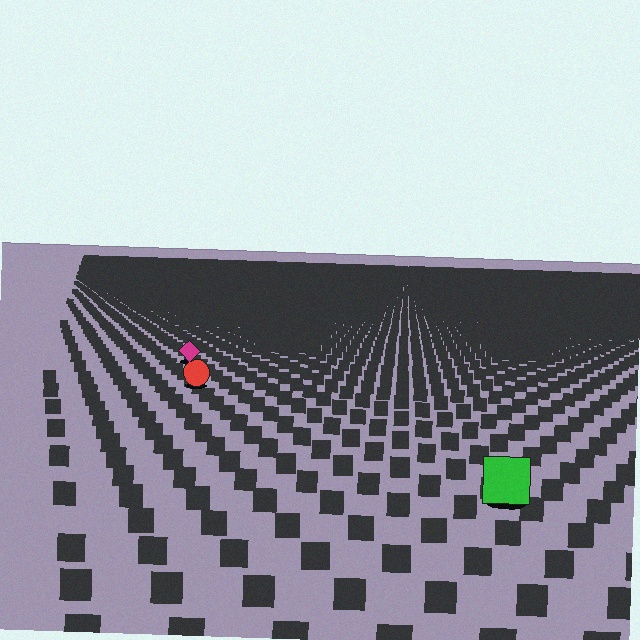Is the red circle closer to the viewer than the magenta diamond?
Yes. The red circle is closer — you can tell from the texture gradient: the ground texture is coarser near it.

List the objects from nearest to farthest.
From nearest to farthest: the green square, the red circle, the magenta diamond.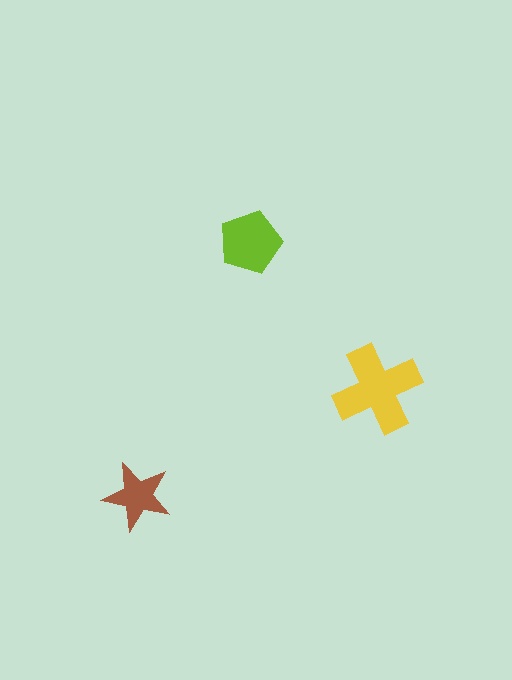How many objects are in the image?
There are 3 objects in the image.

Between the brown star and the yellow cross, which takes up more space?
The yellow cross.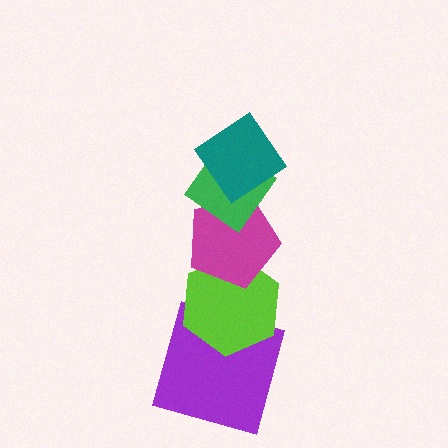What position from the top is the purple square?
The purple square is 5th from the top.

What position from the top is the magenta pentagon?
The magenta pentagon is 3rd from the top.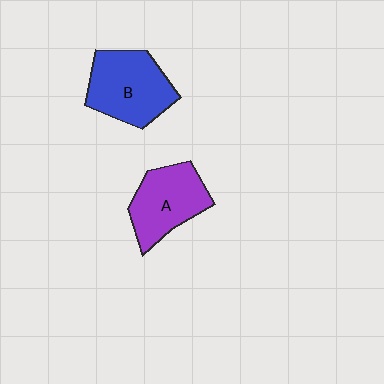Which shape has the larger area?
Shape B (blue).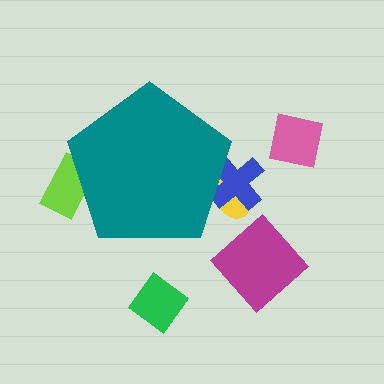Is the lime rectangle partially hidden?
Yes, the lime rectangle is partially hidden behind the teal pentagon.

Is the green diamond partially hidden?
No, the green diamond is fully visible.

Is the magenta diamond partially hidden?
No, the magenta diamond is fully visible.